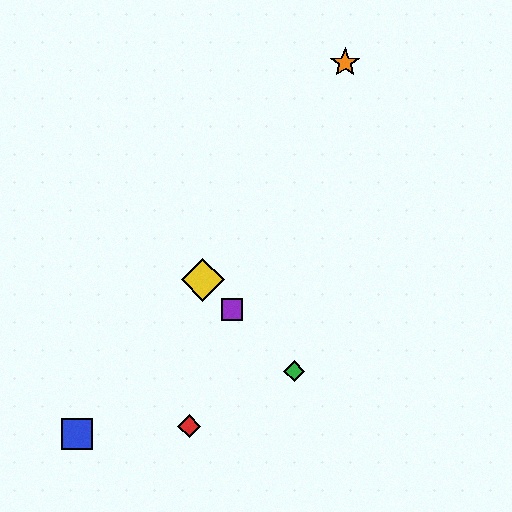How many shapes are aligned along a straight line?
3 shapes (the green diamond, the yellow diamond, the purple square) are aligned along a straight line.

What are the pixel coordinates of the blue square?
The blue square is at (77, 434).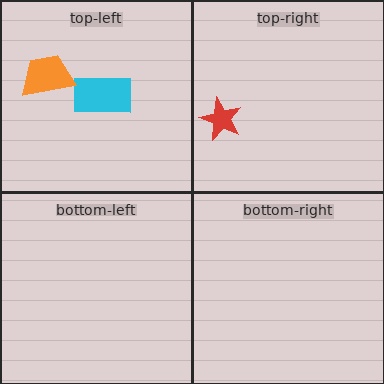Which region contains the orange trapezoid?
The top-left region.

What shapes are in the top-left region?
The cyan rectangle, the orange trapezoid.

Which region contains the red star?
The top-right region.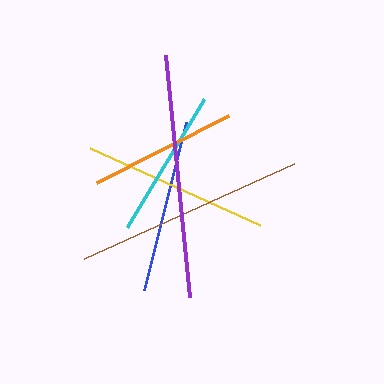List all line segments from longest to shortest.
From longest to shortest: purple, brown, yellow, blue, cyan, orange.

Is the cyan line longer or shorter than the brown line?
The brown line is longer than the cyan line.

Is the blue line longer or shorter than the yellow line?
The yellow line is longer than the blue line.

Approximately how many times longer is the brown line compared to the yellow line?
The brown line is approximately 1.2 times the length of the yellow line.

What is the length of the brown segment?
The brown segment is approximately 230 pixels long.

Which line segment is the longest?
The purple line is the longest at approximately 243 pixels.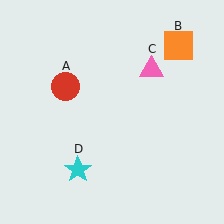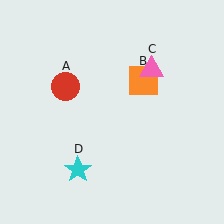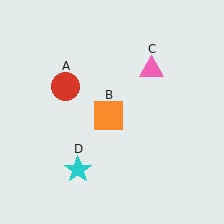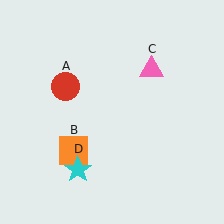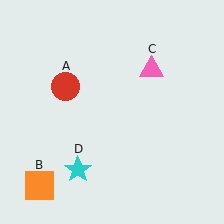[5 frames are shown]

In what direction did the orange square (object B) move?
The orange square (object B) moved down and to the left.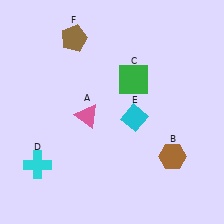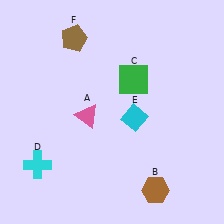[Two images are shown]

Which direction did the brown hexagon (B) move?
The brown hexagon (B) moved down.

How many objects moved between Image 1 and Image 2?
1 object moved between the two images.